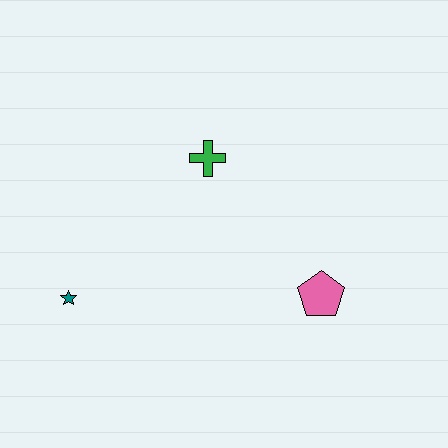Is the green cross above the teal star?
Yes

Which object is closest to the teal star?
The green cross is closest to the teal star.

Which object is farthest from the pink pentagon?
The teal star is farthest from the pink pentagon.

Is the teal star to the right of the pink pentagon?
No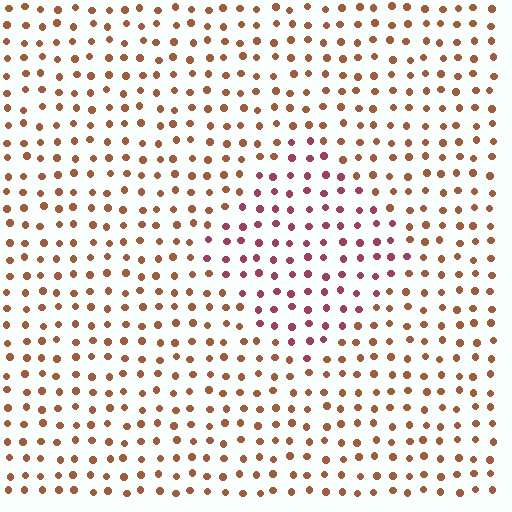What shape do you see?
I see a diamond.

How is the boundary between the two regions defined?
The boundary is defined purely by a slight shift in hue (about 40 degrees). Spacing, size, and orientation are identical on both sides.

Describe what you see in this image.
The image is filled with small brown elements in a uniform arrangement. A diamond-shaped region is visible where the elements are tinted to a slightly different hue, forming a subtle color boundary.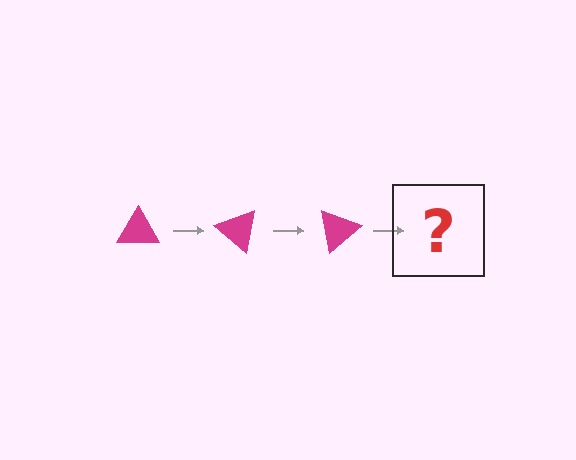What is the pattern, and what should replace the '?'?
The pattern is that the triangle rotates 40 degrees each step. The '?' should be a magenta triangle rotated 120 degrees.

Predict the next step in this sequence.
The next step is a magenta triangle rotated 120 degrees.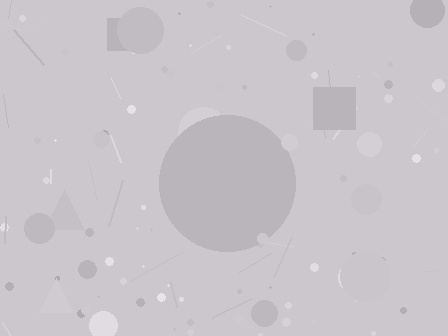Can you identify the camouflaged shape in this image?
The camouflaged shape is a circle.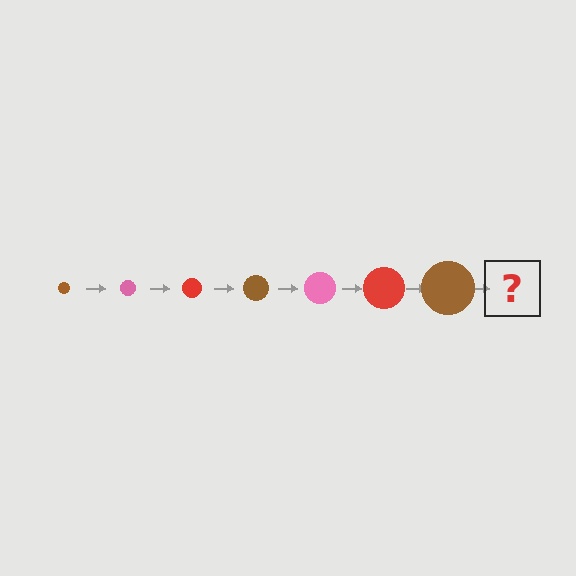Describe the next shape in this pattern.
It should be a pink circle, larger than the previous one.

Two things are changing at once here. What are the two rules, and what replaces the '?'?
The two rules are that the circle grows larger each step and the color cycles through brown, pink, and red. The '?' should be a pink circle, larger than the previous one.